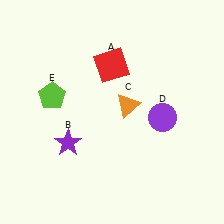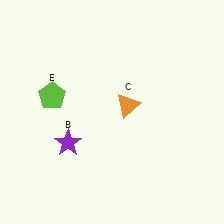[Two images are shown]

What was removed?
The red square (A), the purple circle (D) were removed in Image 2.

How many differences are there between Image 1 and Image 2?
There are 2 differences between the two images.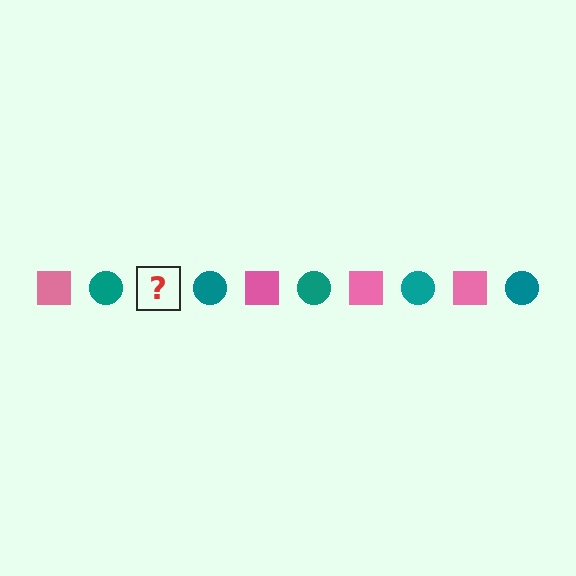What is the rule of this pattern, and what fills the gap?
The rule is that the pattern alternates between pink square and teal circle. The gap should be filled with a pink square.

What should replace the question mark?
The question mark should be replaced with a pink square.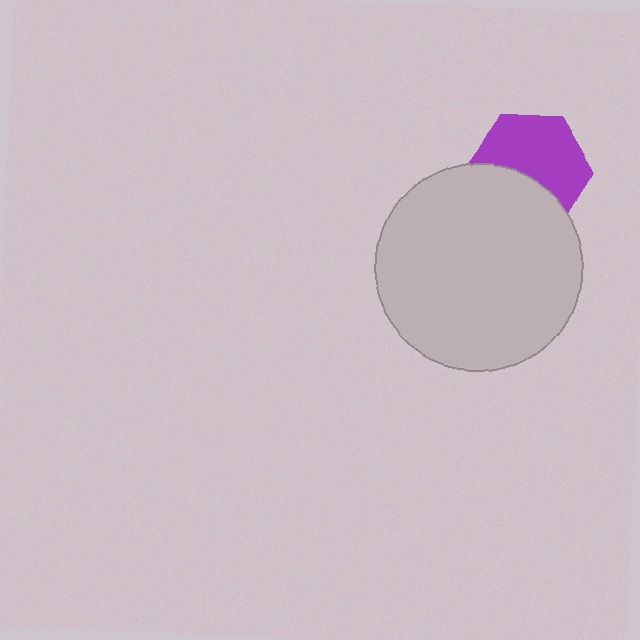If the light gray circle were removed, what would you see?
You would see the complete purple hexagon.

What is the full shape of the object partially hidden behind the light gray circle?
The partially hidden object is a purple hexagon.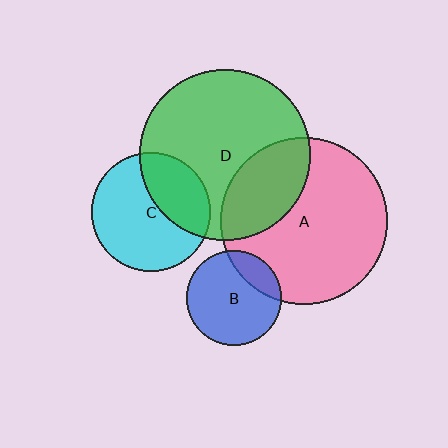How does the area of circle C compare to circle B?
Approximately 1.6 times.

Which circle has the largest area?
Circle D (green).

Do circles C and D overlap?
Yes.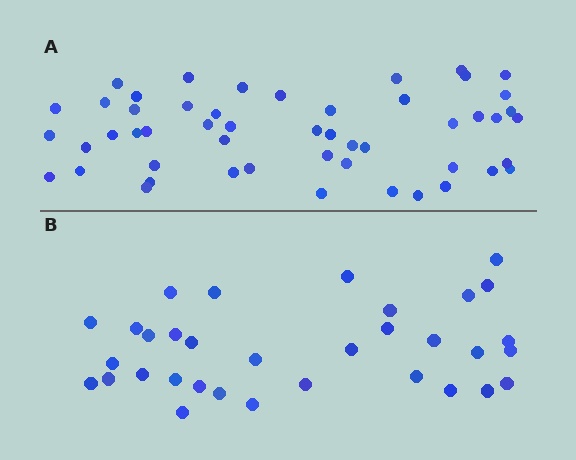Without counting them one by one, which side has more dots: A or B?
Region A (the top region) has more dots.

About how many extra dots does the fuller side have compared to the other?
Region A has approximately 20 more dots than region B.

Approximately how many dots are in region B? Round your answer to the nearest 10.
About 30 dots. (The exact count is 33, which rounds to 30.)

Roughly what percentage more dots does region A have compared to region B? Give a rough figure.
About 55% more.